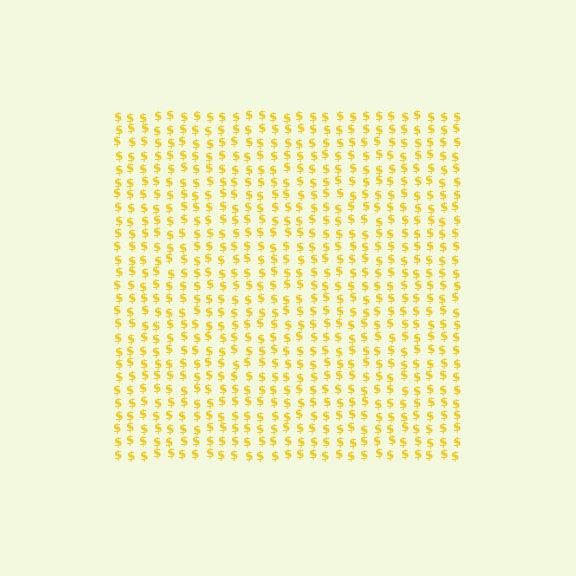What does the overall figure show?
The overall figure shows a square.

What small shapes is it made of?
It is made of small dollar signs.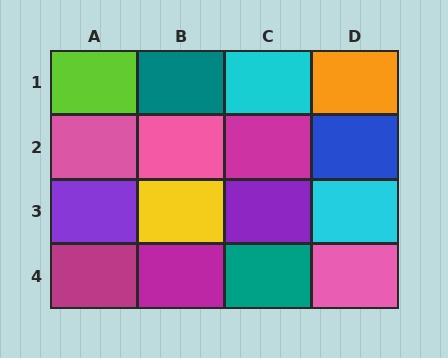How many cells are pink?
3 cells are pink.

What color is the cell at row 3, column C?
Purple.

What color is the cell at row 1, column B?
Teal.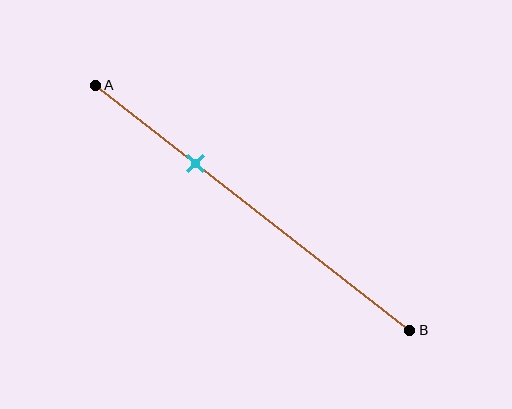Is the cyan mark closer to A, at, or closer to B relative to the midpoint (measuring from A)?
The cyan mark is closer to point A than the midpoint of segment AB.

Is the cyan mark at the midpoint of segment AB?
No, the mark is at about 30% from A, not at the 50% midpoint.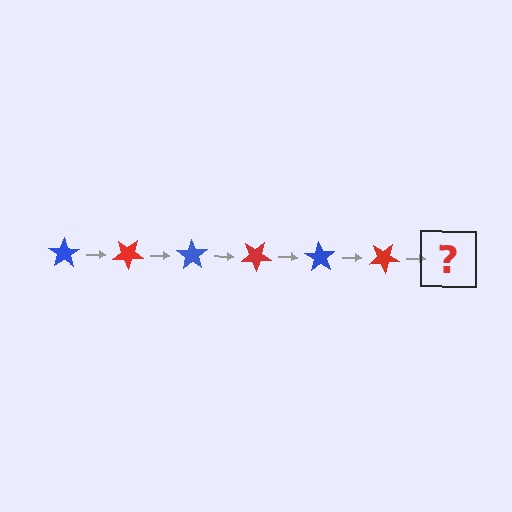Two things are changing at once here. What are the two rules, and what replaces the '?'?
The two rules are that it rotates 35 degrees each step and the color cycles through blue and red. The '?' should be a blue star, rotated 210 degrees from the start.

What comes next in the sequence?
The next element should be a blue star, rotated 210 degrees from the start.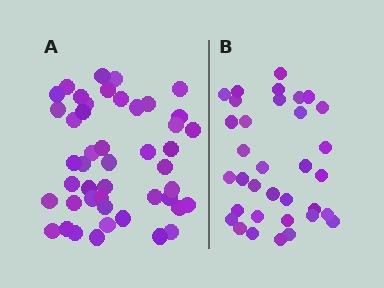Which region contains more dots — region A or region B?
Region A (the left region) has more dots.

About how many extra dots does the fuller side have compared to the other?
Region A has roughly 12 or so more dots than region B.